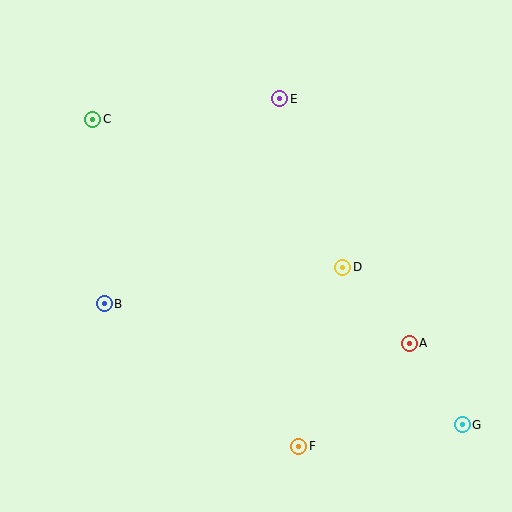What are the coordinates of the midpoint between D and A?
The midpoint between D and A is at (376, 305).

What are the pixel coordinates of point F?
Point F is at (299, 446).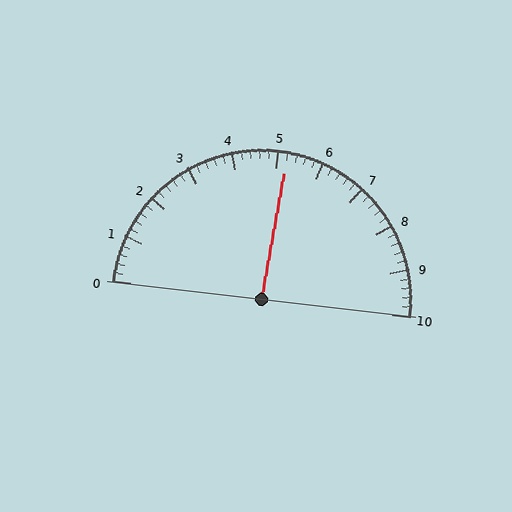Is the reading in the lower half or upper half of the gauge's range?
The reading is in the upper half of the range (0 to 10).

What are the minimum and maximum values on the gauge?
The gauge ranges from 0 to 10.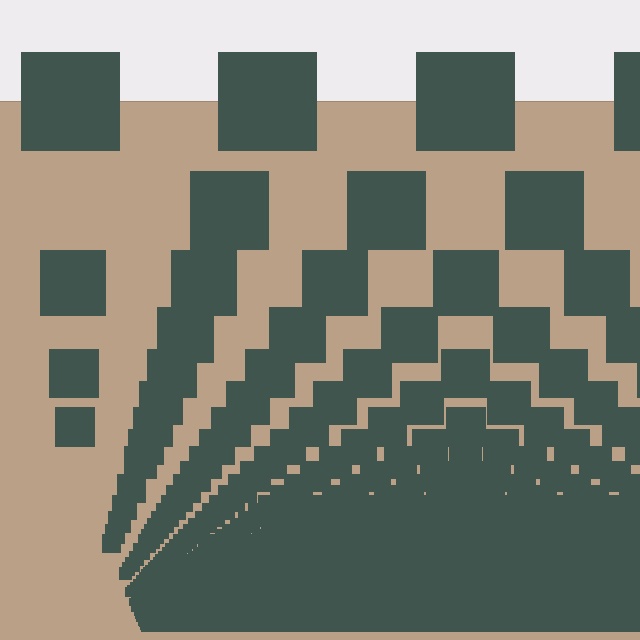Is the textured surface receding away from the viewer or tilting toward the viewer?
The surface appears to tilt toward the viewer. Texture elements get larger and sparser toward the top.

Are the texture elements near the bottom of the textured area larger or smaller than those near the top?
Smaller. The gradient is inverted — elements near the bottom are smaller and denser.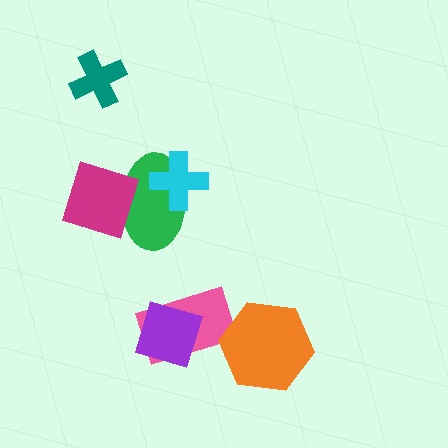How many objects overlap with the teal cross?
0 objects overlap with the teal cross.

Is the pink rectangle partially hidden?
Yes, it is partially covered by another shape.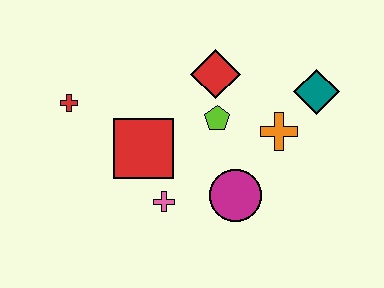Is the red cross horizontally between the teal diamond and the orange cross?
No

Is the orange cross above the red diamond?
No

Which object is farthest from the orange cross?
The red cross is farthest from the orange cross.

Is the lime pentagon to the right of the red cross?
Yes